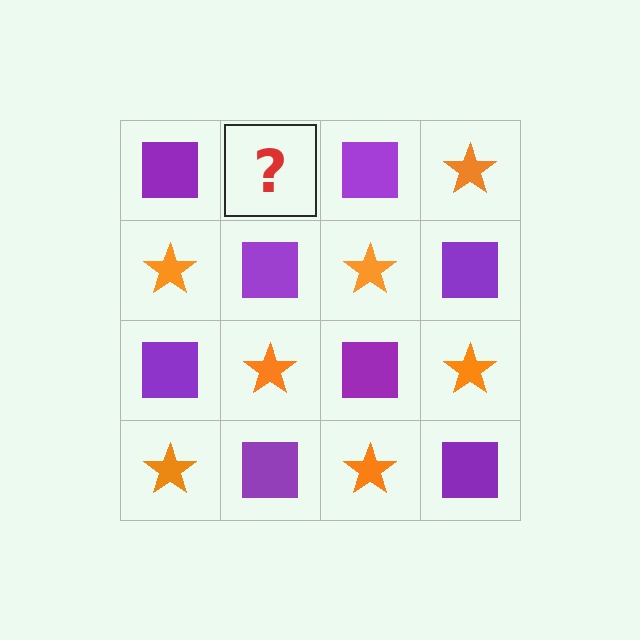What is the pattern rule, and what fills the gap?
The rule is that it alternates purple square and orange star in a checkerboard pattern. The gap should be filled with an orange star.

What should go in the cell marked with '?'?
The missing cell should contain an orange star.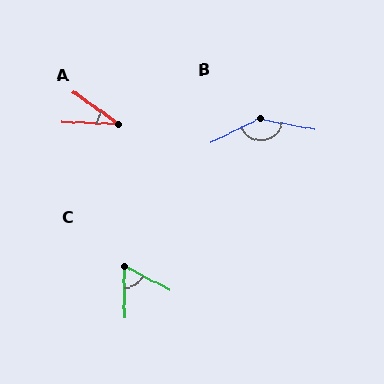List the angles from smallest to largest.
A (33°), C (62°), B (144°).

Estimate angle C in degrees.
Approximately 62 degrees.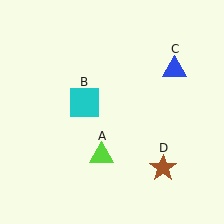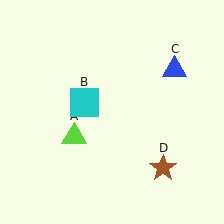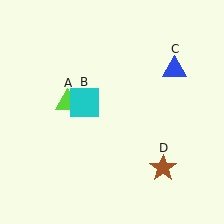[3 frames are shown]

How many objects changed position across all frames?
1 object changed position: lime triangle (object A).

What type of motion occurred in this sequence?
The lime triangle (object A) rotated clockwise around the center of the scene.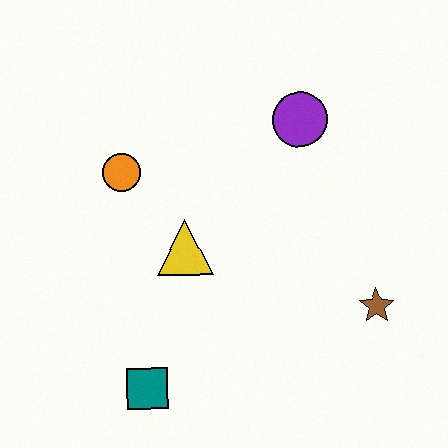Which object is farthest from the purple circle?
The teal square is farthest from the purple circle.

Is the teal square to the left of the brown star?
Yes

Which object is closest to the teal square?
The yellow triangle is closest to the teal square.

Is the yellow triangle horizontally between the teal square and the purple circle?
Yes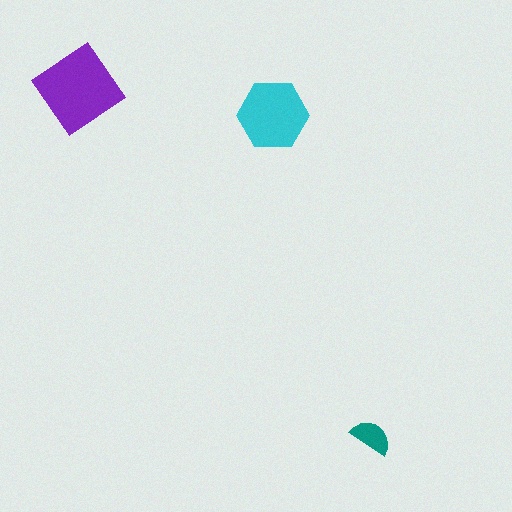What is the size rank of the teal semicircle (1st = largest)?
3rd.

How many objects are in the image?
There are 3 objects in the image.